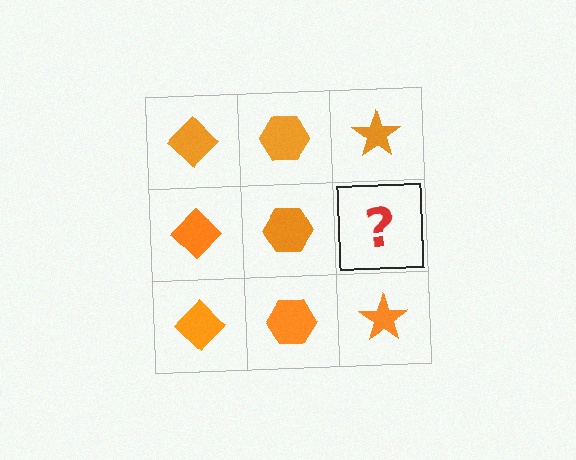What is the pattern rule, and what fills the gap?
The rule is that each column has a consistent shape. The gap should be filled with an orange star.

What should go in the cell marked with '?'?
The missing cell should contain an orange star.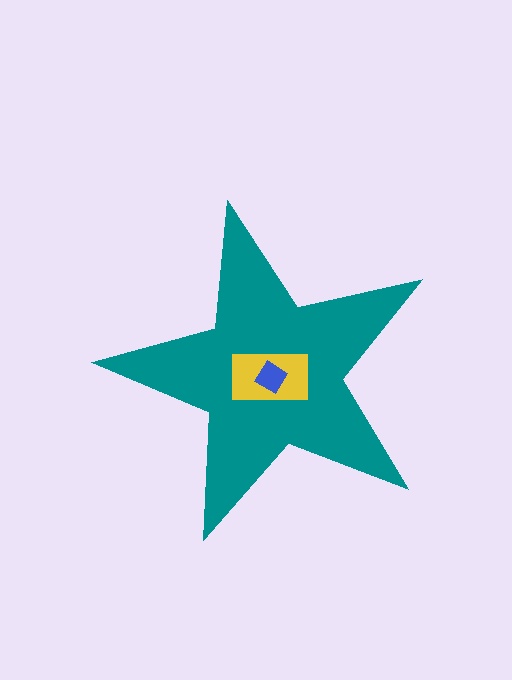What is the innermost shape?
The blue diamond.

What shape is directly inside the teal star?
The yellow rectangle.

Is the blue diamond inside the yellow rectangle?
Yes.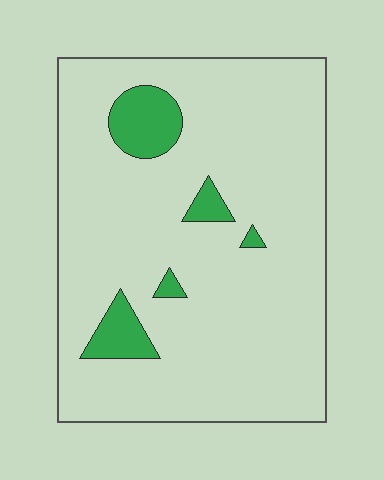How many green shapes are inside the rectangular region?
5.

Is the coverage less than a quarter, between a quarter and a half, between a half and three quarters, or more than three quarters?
Less than a quarter.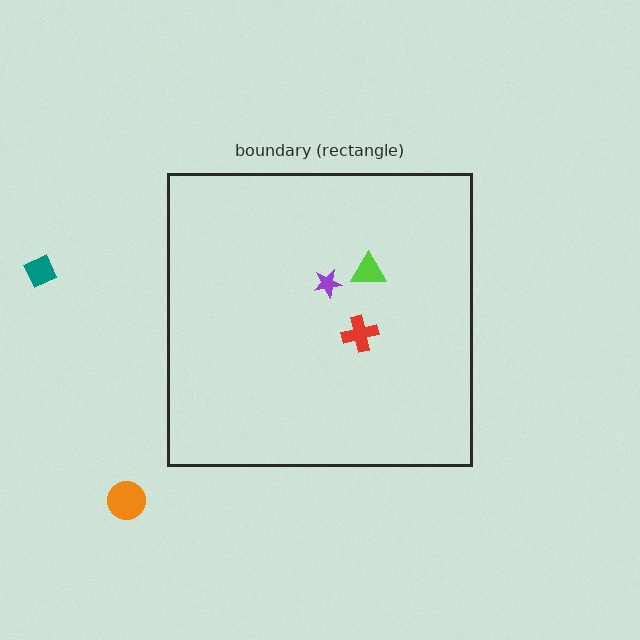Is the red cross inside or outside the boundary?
Inside.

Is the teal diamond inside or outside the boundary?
Outside.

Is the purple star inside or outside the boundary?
Inside.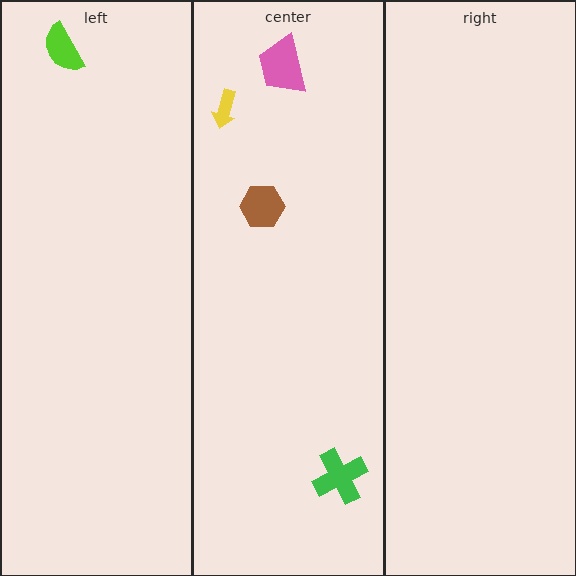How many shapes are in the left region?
1.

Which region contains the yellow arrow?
The center region.